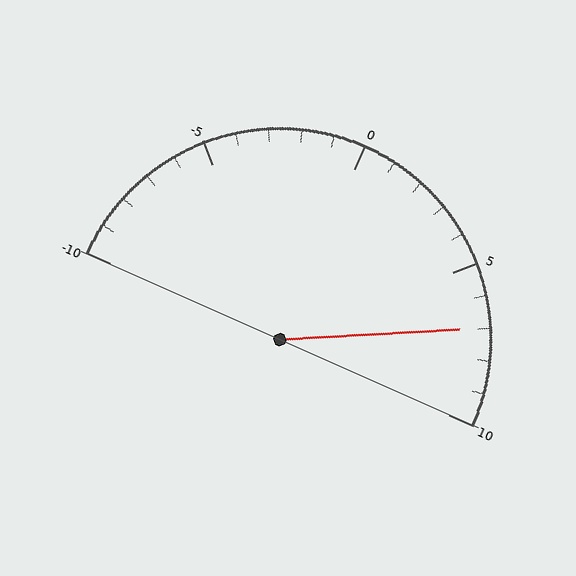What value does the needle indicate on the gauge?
The needle indicates approximately 7.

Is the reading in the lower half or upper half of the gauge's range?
The reading is in the upper half of the range (-10 to 10).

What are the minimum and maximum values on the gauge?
The gauge ranges from -10 to 10.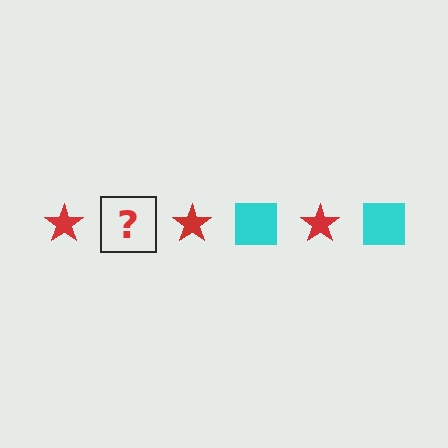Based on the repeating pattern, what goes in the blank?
The blank should be a cyan square.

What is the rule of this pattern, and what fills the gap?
The rule is that the pattern alternates between red star and cyan square. The gap should be filled with a cyan square.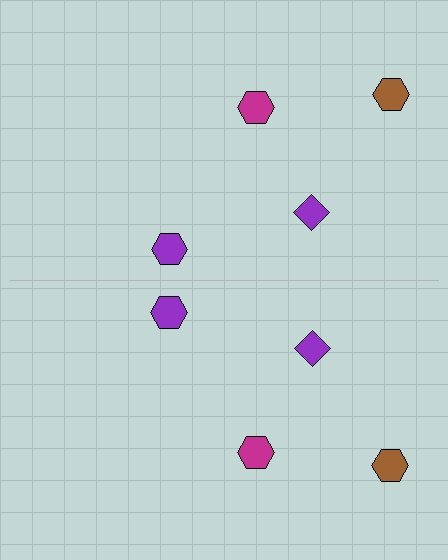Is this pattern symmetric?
Yes, this pattern has bilateral (reflection) symmetry.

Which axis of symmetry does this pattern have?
The pattern has a horizontal axis of symmetry running through the center of the image.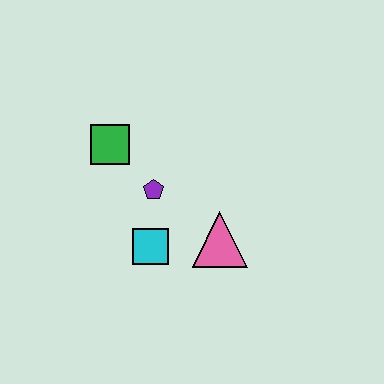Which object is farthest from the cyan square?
The green square is farthest from the cyan square.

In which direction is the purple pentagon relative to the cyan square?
The purple pentagon is above the cyan square.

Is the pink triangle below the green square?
Yes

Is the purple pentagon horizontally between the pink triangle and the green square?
Yes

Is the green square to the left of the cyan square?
Yes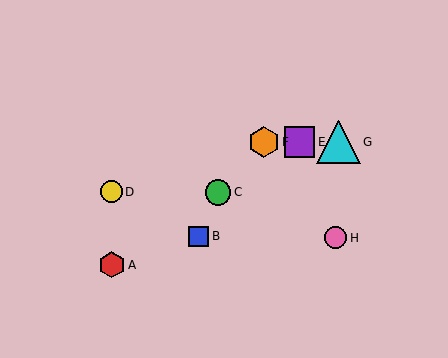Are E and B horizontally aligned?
No, E is at y≈142 and B is at y≈236.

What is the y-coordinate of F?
Object F is at y≈142.